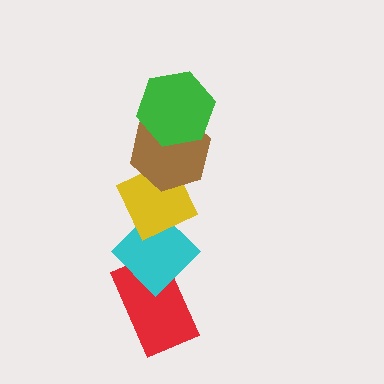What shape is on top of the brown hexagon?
The green hexagon is on top of the brown hexagon.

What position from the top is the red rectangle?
The red rectangle is 5th from the top.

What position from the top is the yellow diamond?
The yellow diamond is 3rd from the top.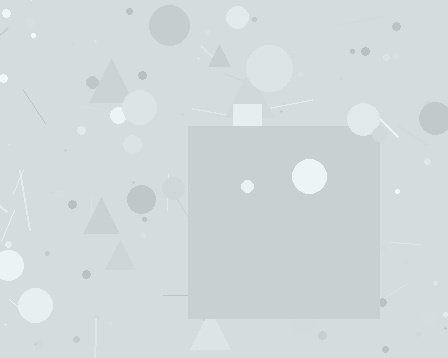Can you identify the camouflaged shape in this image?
The camouflaged shape is a square.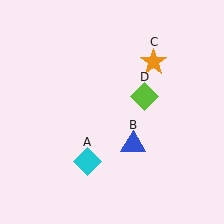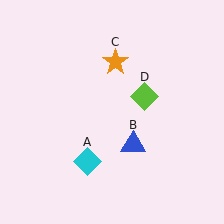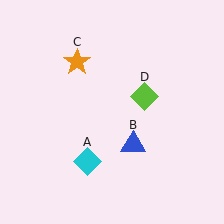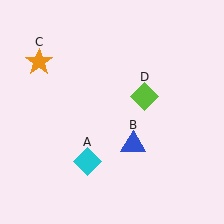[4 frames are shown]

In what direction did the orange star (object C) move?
The orange star (object C) moved left.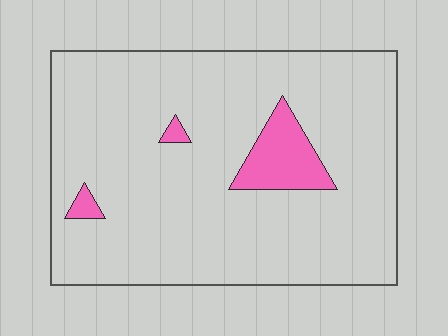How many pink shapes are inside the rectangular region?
3.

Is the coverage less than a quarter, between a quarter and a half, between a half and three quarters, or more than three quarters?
Less than a quarter.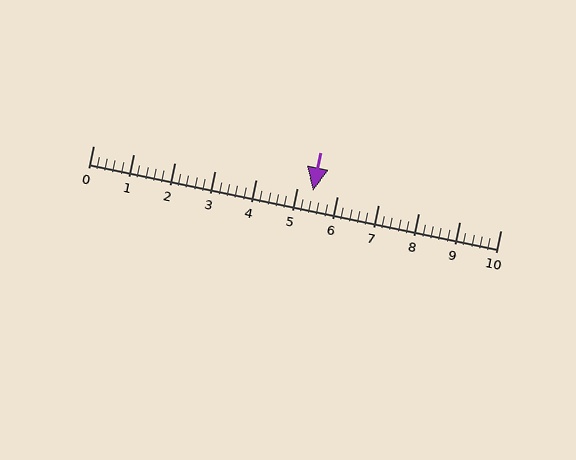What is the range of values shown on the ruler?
The ruler shows values from 0 to 10.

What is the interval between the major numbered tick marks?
The major tick marks are spaced 1 units apart.